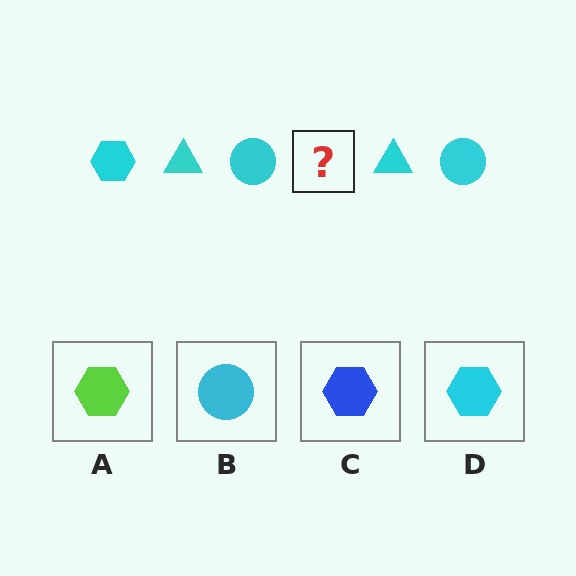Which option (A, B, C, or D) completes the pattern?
D.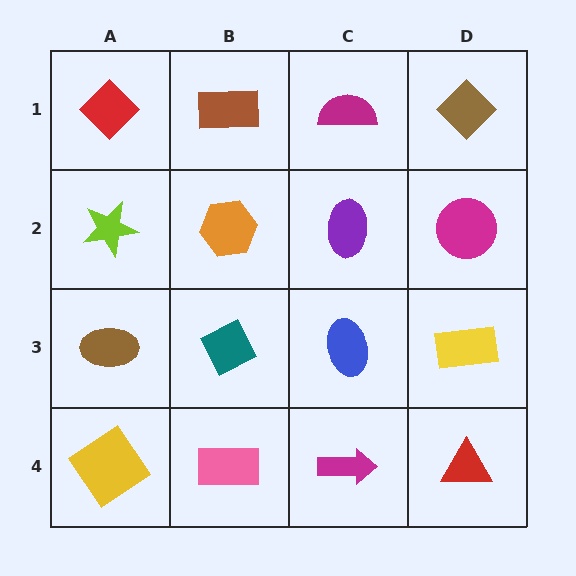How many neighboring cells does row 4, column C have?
3.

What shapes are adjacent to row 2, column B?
A brown rectangle (row 1, column B), a teal diamond (row 3, column B), a lime star (row 2, column A), a purple ellipse (row 2, column C).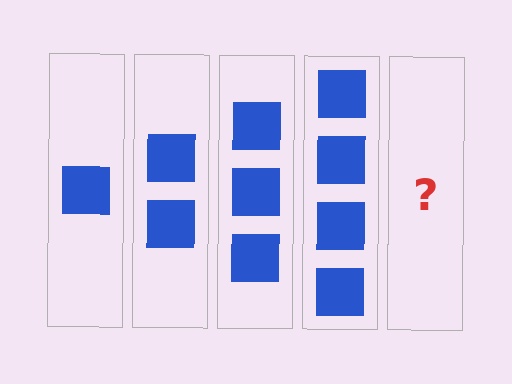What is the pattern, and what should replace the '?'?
The pattern is that each step adds one more square. The '?' should be 5 squares.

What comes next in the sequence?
The next element should be 5 squares.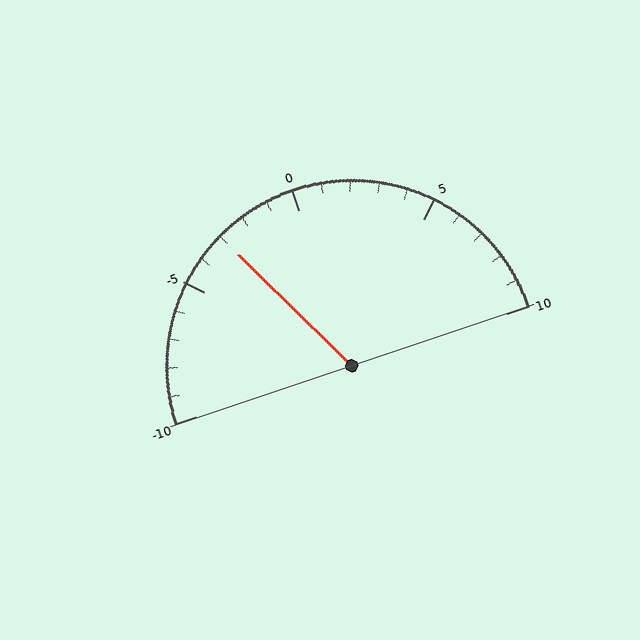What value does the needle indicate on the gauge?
The needle indicates approximately -3.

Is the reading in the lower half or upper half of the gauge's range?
The reading is in the lower half of the range (-10 to 10).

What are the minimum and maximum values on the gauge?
The gauge ranges from -10 to 10.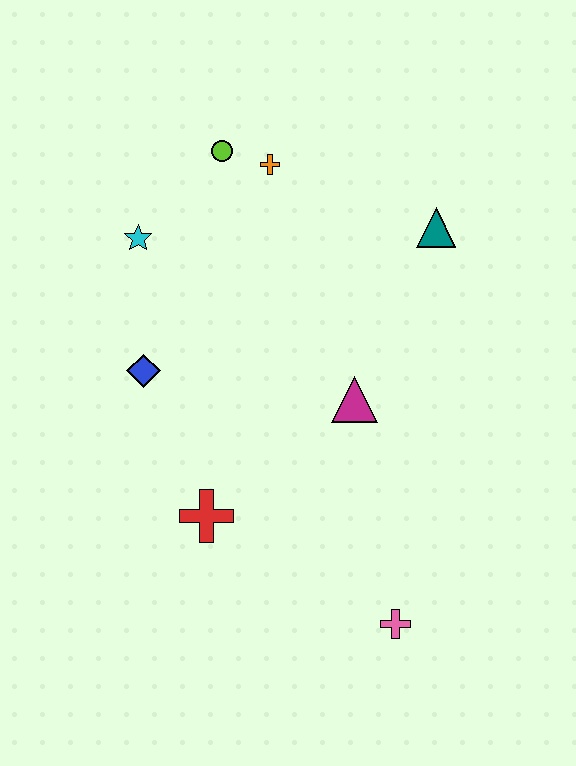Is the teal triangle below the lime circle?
Yes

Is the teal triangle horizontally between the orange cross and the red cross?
No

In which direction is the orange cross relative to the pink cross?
The orange cross is above the pink cross.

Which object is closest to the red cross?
The blue diamond is closest to the red cross.